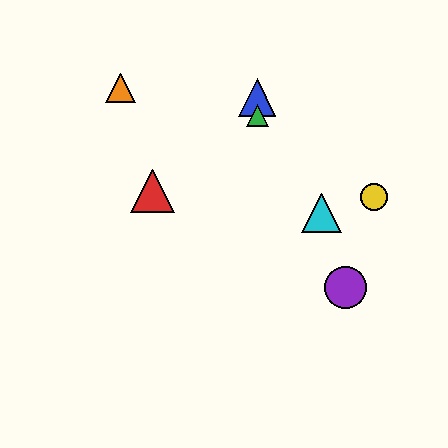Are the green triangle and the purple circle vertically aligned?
No, the green triangle is at x≈257 and the purple circle is at x≈345.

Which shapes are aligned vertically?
The blue triangle, the green triangle are aligned vertically.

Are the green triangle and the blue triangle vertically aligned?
Yes, both are at x≈257.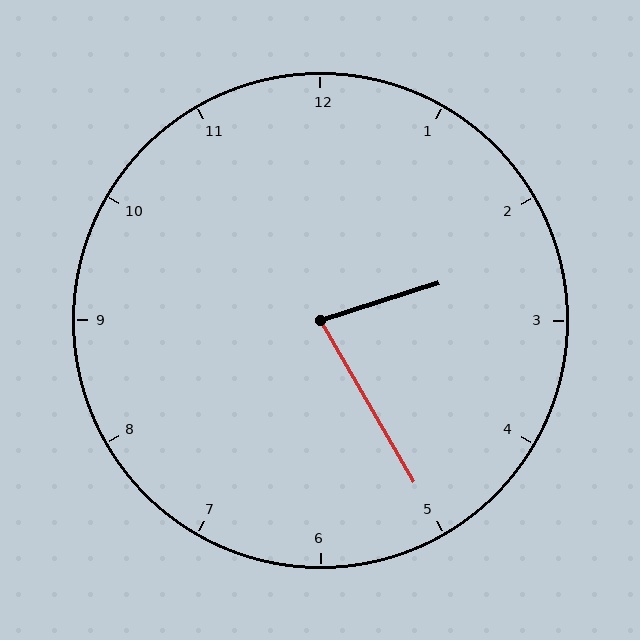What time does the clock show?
2:25.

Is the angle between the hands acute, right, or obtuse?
It is acute.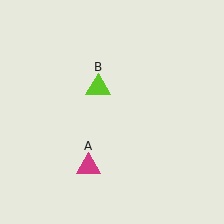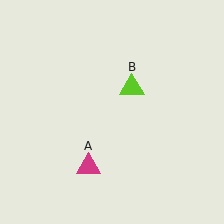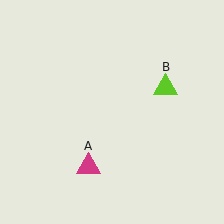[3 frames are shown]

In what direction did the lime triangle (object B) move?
The lime triangle (object B) moved right.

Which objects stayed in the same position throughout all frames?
Magenta triangle (object A) remained stationary.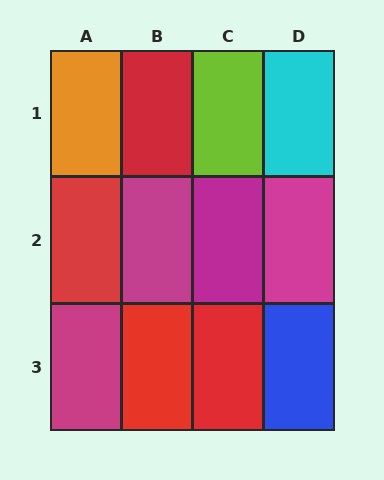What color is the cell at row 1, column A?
Orange.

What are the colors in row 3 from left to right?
Magenta, red, red, blue.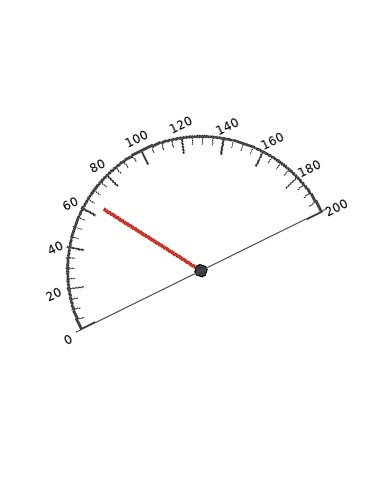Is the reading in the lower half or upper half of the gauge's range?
The reading is in the lower half of the range (0 to 200).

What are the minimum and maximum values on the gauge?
The gauge ranges from 0 to 200.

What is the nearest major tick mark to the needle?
The nearest major tick mark is 60.